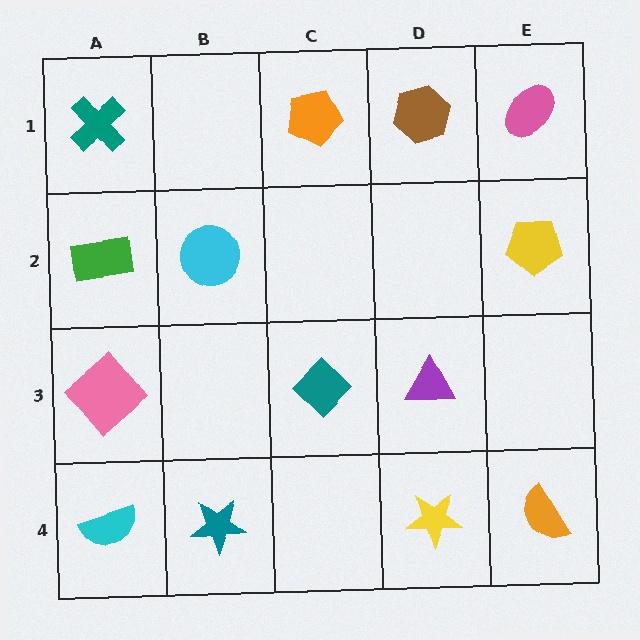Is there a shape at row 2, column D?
No, that cell is empty.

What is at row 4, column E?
An orange semicircle.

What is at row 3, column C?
A teal diamond.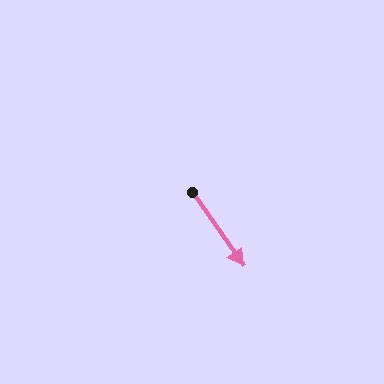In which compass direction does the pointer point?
Southeast.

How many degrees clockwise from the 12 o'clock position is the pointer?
Approximately 145 degrees.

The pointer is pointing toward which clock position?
Roughly 5 o'clock.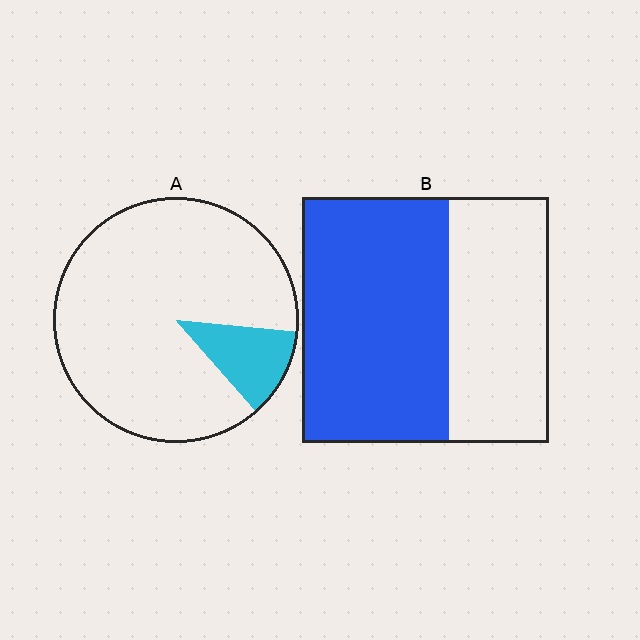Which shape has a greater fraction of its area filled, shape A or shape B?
Shape B.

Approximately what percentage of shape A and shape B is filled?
A is approximately 10% and B is approximately 60%.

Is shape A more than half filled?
No.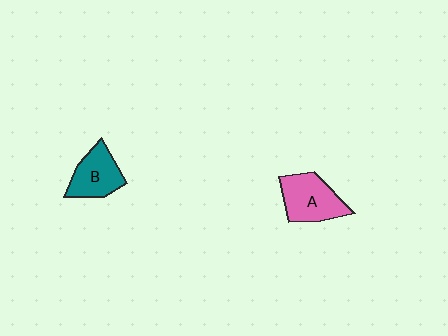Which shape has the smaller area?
Shape B (teal).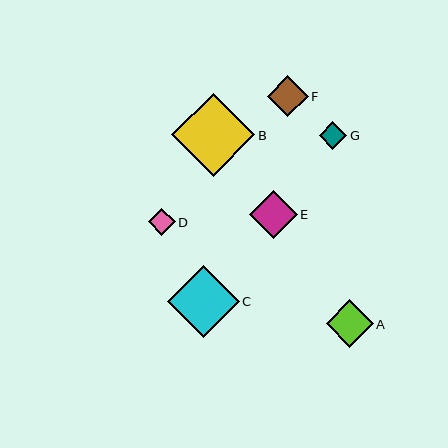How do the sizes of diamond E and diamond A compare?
Diamond E and diamond A are approximately the same size.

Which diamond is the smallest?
Diamond D is the smallest with a size of approximately 27 pixels.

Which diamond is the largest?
Diamond B is the largest with a size of approximately 83 pixels.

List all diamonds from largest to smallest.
From largest to smallest: B, C, E, A, F, G, D.